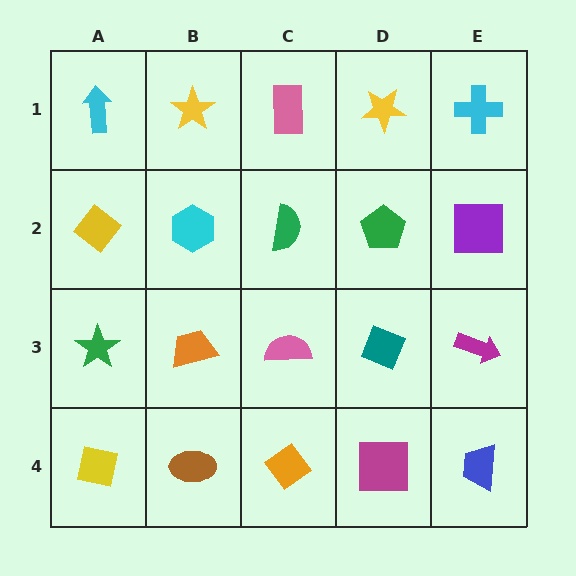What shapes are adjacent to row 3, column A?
A yellow diamond (row 2, column A), a yellow square (row 4, column A), an orange trapezoid (row 3, column B).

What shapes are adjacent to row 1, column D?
A green pentagon (row 2, column D), a pink rectangle (row 1, column C), a cyan cross (row 1, column E).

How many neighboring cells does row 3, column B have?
4.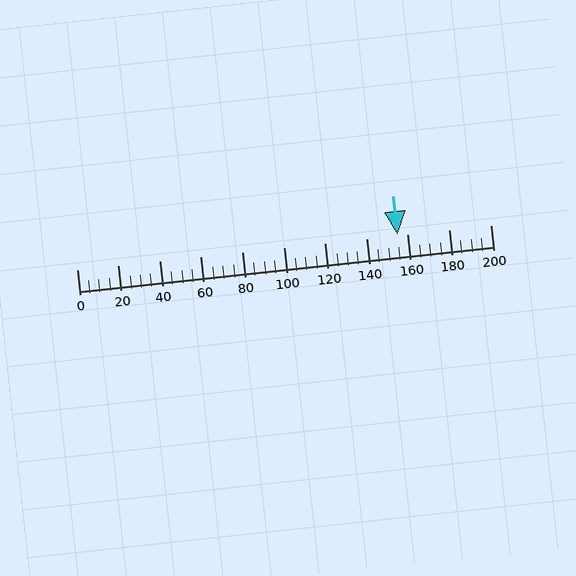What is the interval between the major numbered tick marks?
The major tick marks are spaced 20 units apart.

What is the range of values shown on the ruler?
The ruler shows values from 0 to 200.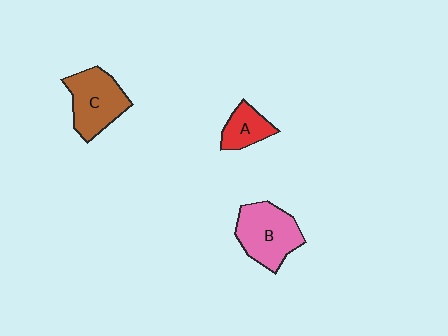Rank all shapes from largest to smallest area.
From largest to smallest: B (pink), C (brown), A (red).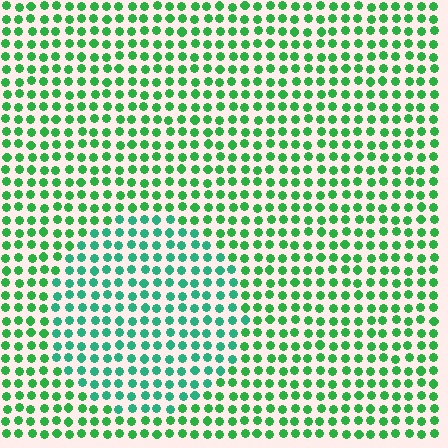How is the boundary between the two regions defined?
The boundary is defined purely by a slight shift in hue (about 29 degrees). Spacing, size, and orientation are identical on both sides.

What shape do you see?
I see a circle.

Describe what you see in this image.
The image is filled with small green elements in a uniform arrangement. A circle-shaped region is visible where the elements are tinted to a slightly different hue, forming a subtle color boundary.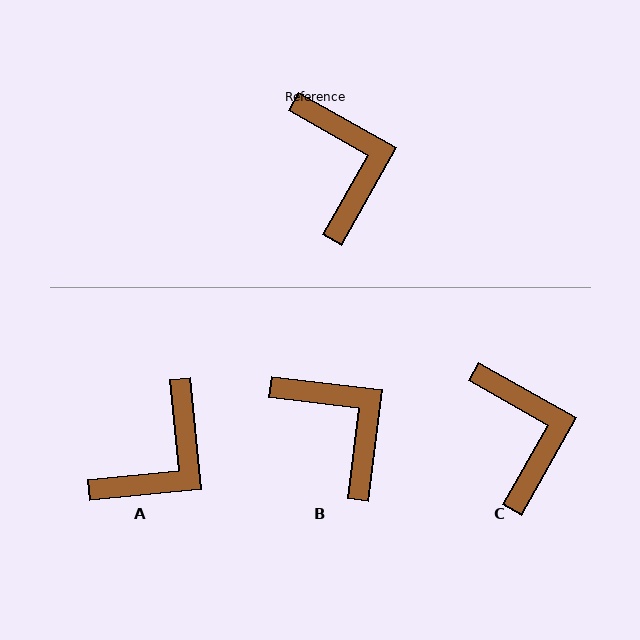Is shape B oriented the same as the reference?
No, it is off by about 23 degrees.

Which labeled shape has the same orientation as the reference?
C.